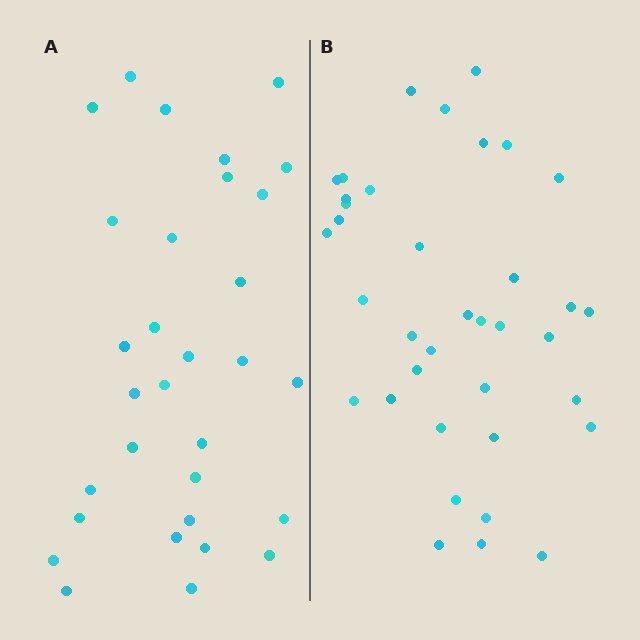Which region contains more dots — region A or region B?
Region B (the right region) has more dots.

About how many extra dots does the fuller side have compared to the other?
Region B has about 6 more dots than region A.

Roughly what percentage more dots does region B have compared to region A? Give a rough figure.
About 20% more.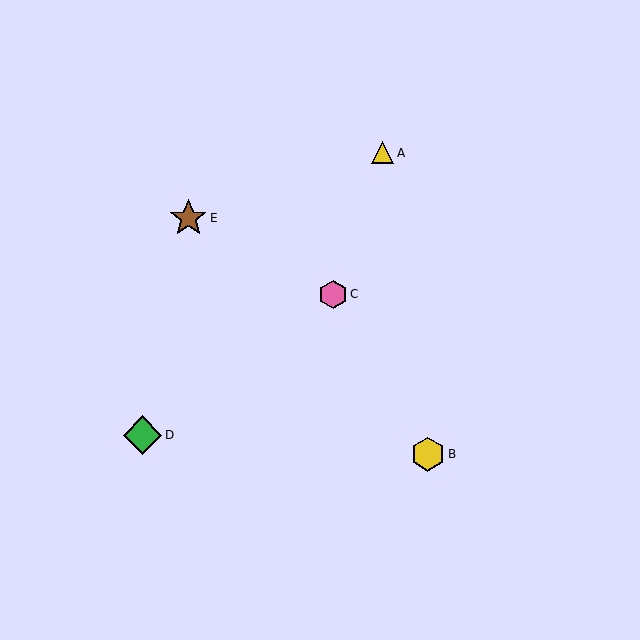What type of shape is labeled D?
Shape D is a green diamond.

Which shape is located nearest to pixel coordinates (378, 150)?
The yellow triangle (labeled A) at (383, 153) is nearest to that location.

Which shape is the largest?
The green diamond (labeled D) is the largest.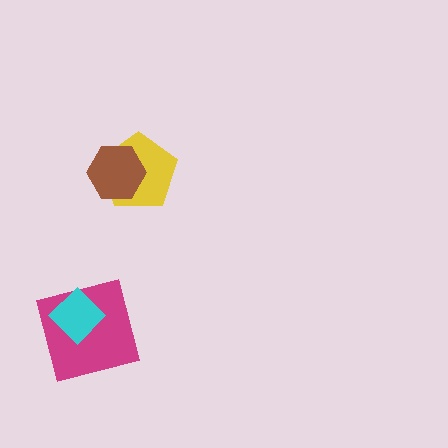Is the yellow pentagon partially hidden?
Yes, it is partially covered by another shape.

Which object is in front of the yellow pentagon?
The brown hexagon is in front of the yellow pentagon.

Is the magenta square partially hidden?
Yes, it is partially covered by another shape.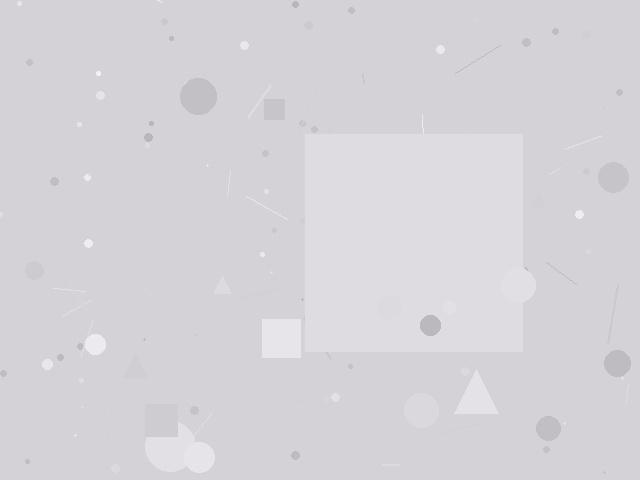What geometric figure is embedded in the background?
A square is embedded in the background.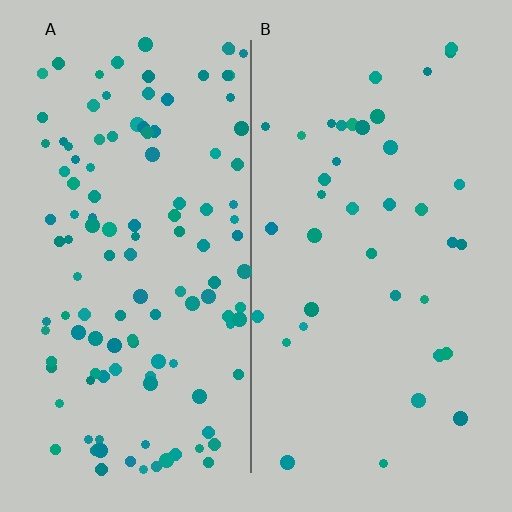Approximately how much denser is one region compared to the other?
Approximately 3.2× — region A over region B.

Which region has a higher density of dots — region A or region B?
A (the left).